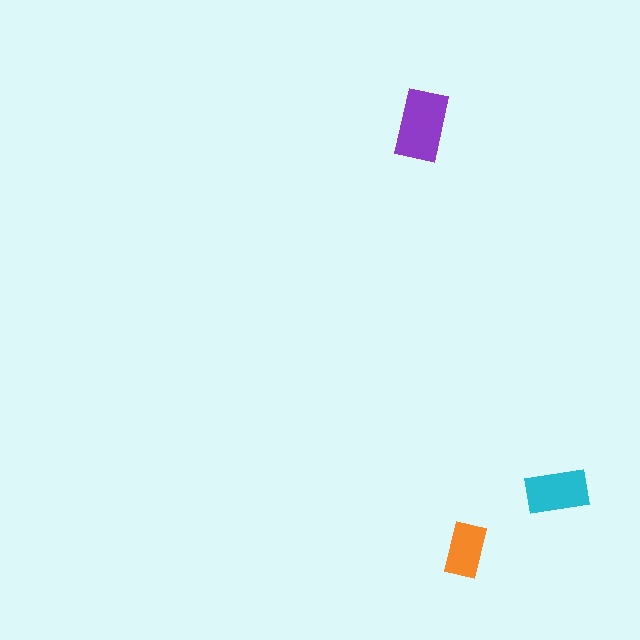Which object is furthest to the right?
The cyan rectangle is rightmost.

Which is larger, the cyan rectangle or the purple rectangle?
The purple one.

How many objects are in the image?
There are 3 objects in the image.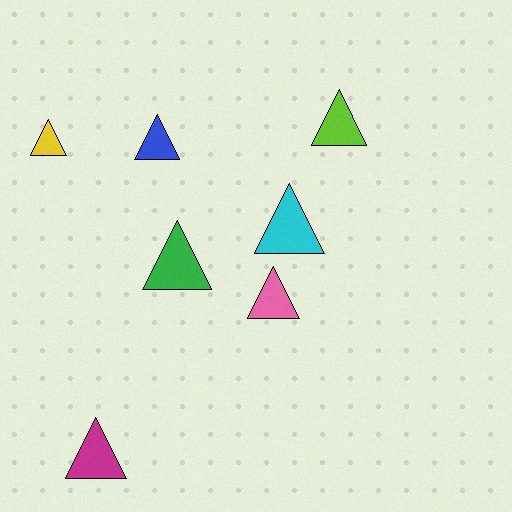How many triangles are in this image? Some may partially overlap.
There are 7 triangles.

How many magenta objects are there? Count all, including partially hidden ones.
There is 1 magenta object.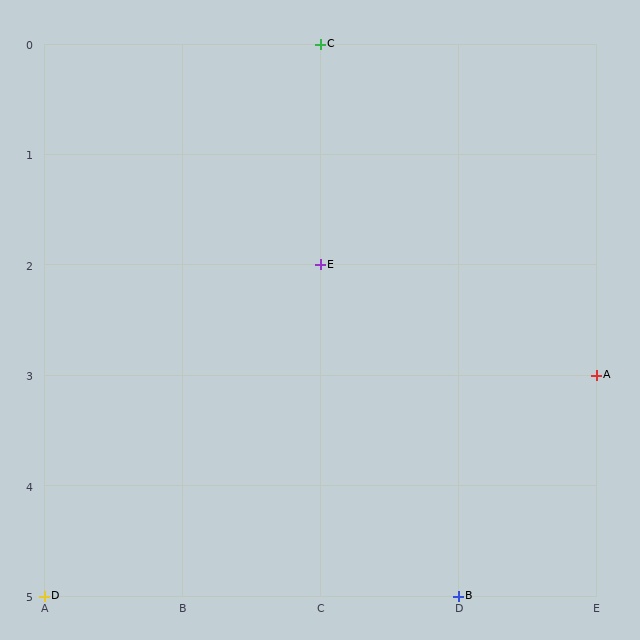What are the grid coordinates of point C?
Point C is at grid coordinates (C, 0).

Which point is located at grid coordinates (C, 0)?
Point C is at (C, 0).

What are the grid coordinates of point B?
Point B is at grid coordinates (D, 5).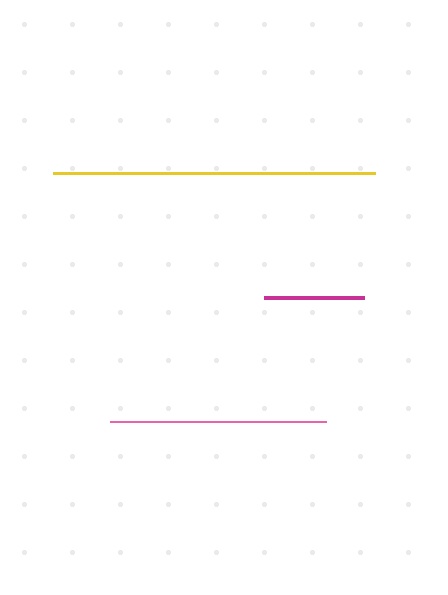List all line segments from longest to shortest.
From longest to shortest: yellow, pink, magenta.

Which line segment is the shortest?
The magenta line is the shortest at approximately 101 pixels.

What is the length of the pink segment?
The pink segment is approximately 216 pixels long.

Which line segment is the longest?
The yellow line is the longest at approximately 322 pixels.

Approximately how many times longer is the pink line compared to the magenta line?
The pink line is approximately 2.1 times the length of the magenta line.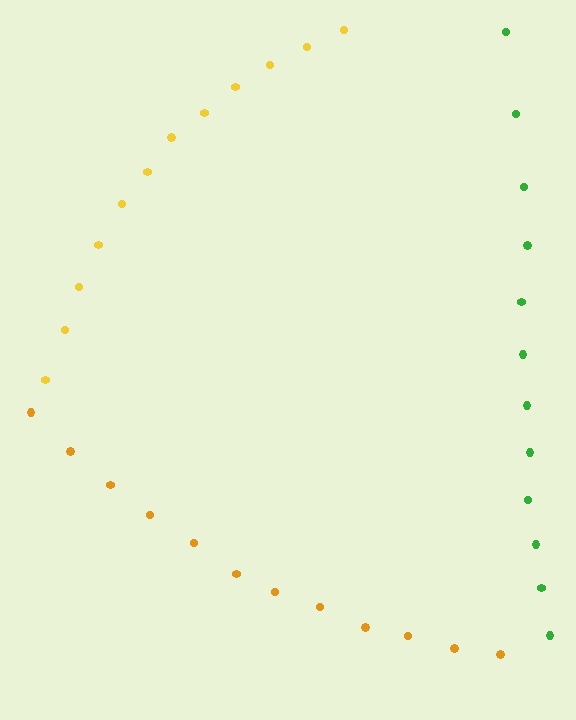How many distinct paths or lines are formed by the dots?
There are 3 distinct paths.